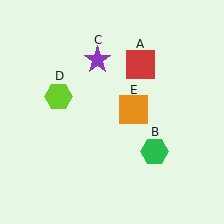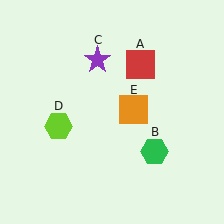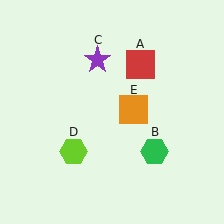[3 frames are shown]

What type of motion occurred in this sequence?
The lime hexagon (object D) rotated counterclockwise around the center of the scene.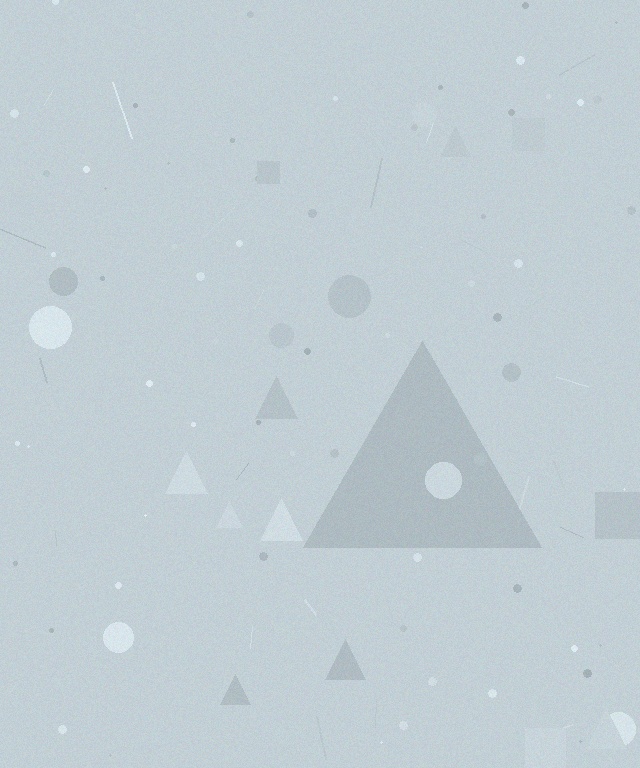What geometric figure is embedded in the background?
A triangle is embedded in the background.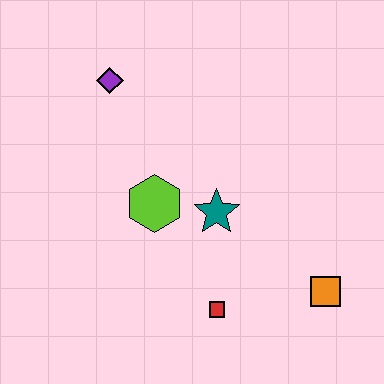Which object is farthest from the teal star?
The purple diamond is farthest from the teal star.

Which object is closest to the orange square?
The red square is closest to the orange square.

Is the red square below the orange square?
Yes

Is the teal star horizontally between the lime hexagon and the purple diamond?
No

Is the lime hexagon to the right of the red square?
No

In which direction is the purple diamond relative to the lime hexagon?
The purple diamond is above the lime hexagon.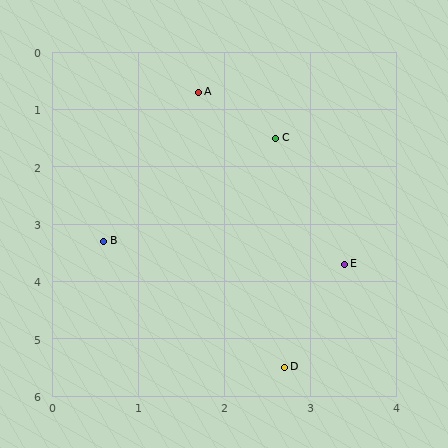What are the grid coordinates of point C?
Point C is at approximately (2.6, 1.5).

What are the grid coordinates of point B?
Point B is at approximately (0.6, 3.3).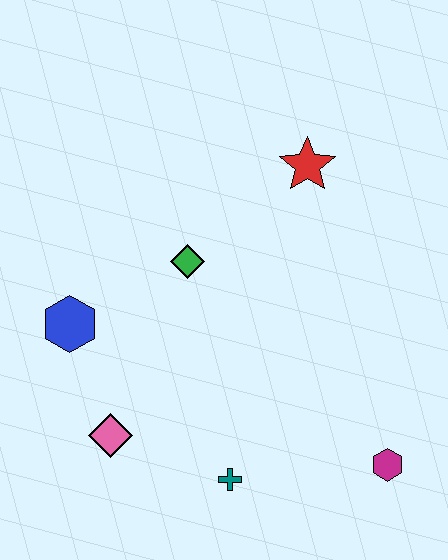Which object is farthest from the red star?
The pink diamond is farthest from the red star.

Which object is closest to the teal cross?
The pink diamond is closest to the teal cross.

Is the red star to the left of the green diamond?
No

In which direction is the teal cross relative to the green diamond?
The teal cross is below the green diamond.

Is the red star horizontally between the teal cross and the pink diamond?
No